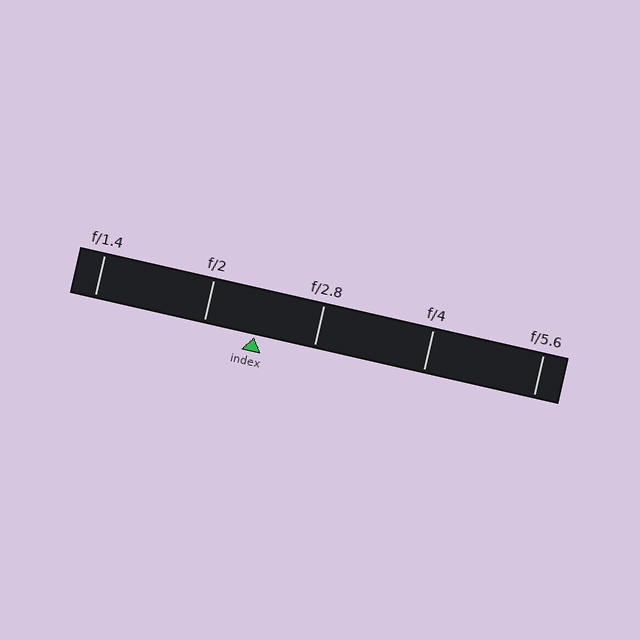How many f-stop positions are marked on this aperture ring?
There are 5 f-stop positions marked.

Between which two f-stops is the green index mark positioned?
The index mark is between f/2 and f/2.8.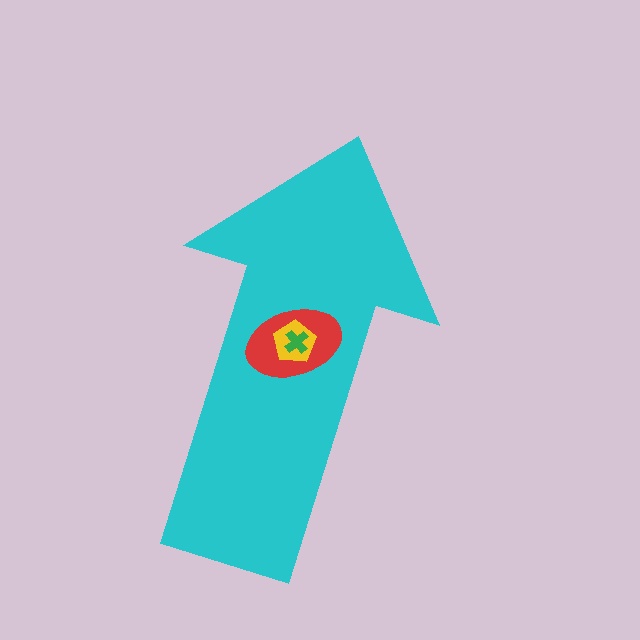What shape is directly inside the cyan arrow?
The red ellipse.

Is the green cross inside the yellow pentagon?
Yes.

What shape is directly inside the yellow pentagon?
The green cross.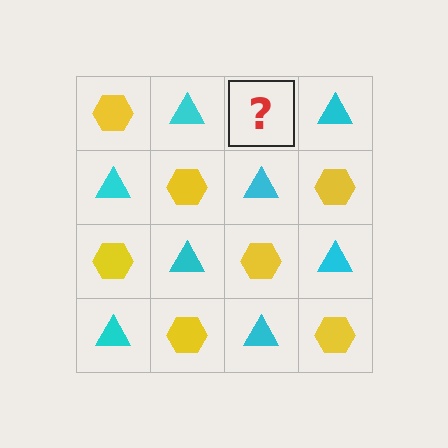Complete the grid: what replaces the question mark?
The question mark should be replaced with a yellow hexagon.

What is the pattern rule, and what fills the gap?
The rule is that it alternates yellow hexagon and cyan triangle in a checkerboard pattern. The gap should be filled with a yellow hexagon.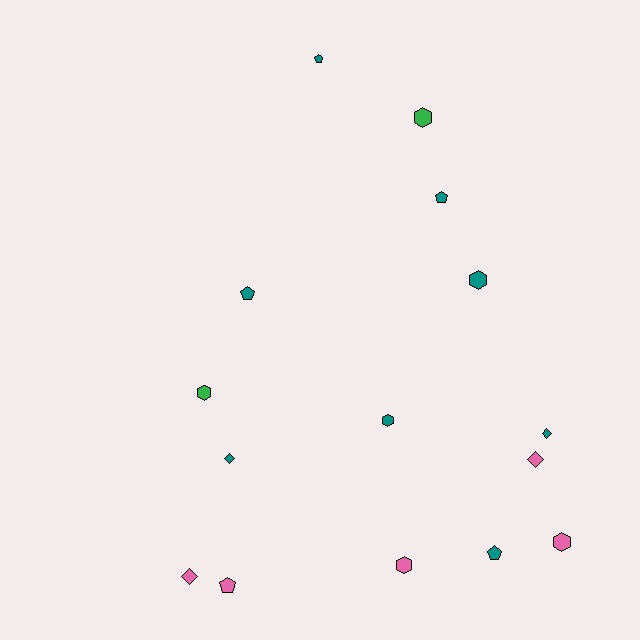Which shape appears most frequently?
Hexagon, with 6 objects.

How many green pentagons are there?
There are no green pentagons.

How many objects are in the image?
There are 15 objects.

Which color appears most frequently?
Teal, with 8 objects.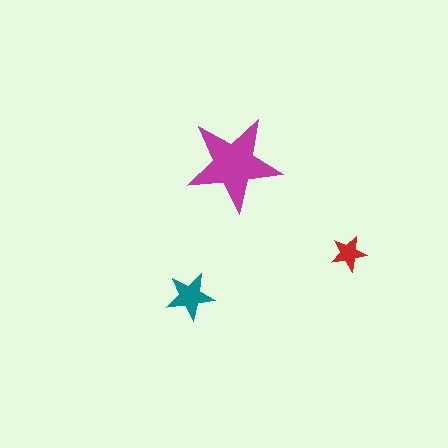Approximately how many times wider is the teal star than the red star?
About 1.5 times wider.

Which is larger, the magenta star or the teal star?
The magenta one.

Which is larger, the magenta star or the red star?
The magenta one.